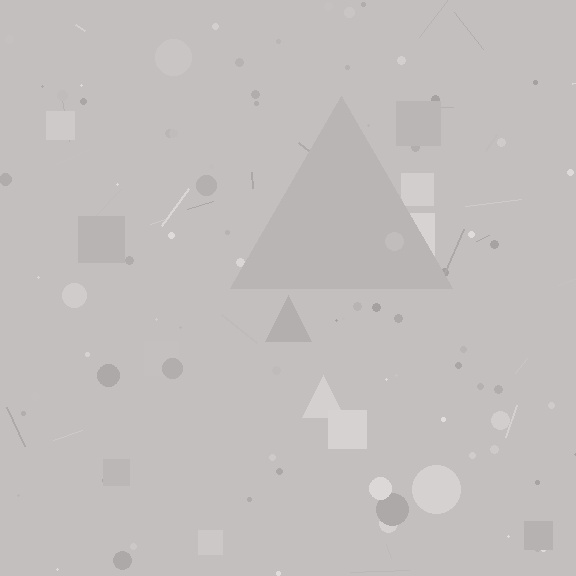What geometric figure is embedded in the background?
A triangle is embedded in the background.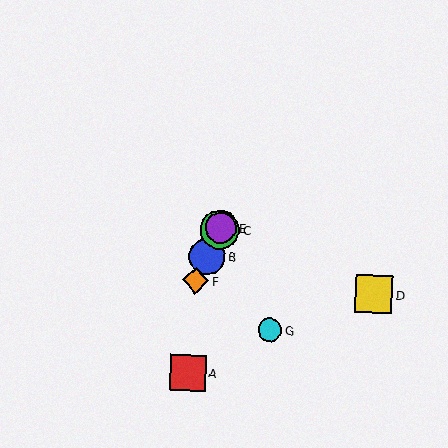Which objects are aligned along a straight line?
Objects B, C, E, F are aligned along a straight line.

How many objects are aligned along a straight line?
4 objects (B, C, E, F) are aligned along a straight line.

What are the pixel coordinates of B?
Object B is at (207, 257).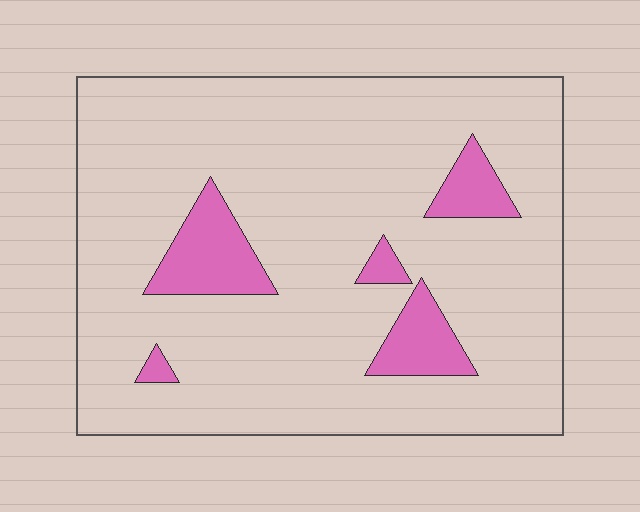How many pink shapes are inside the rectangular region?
5.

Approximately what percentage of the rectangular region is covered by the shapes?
Approximately 10%.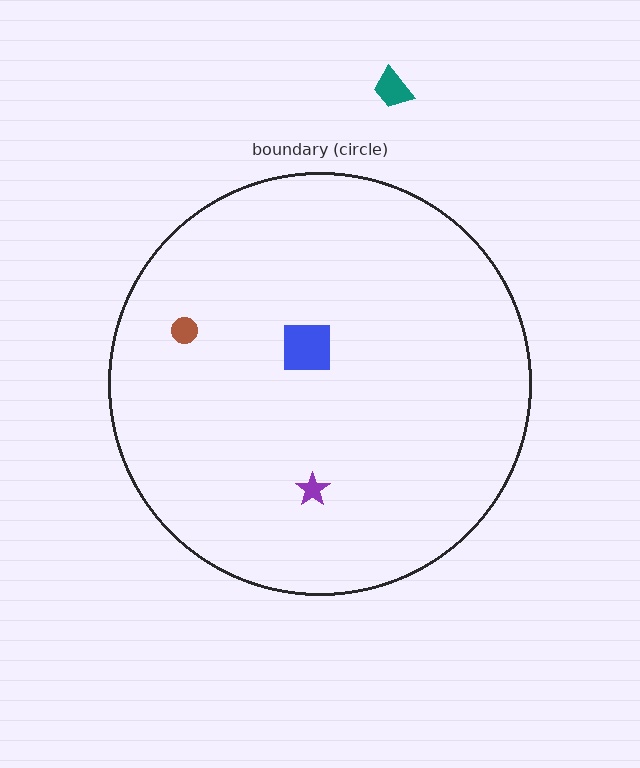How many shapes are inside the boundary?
3 inside, 1 outside.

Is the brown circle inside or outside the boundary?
Inside.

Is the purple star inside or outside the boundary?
Inside.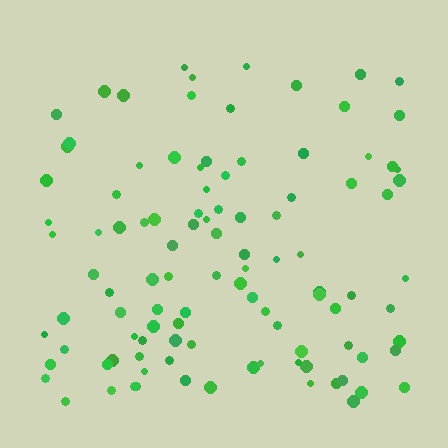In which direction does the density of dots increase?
From top to bottom, with the bottom side densest.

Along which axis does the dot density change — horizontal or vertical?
Vertical.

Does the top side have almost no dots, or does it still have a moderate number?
Still a moderate number, just noticeably fewer than the bottom.